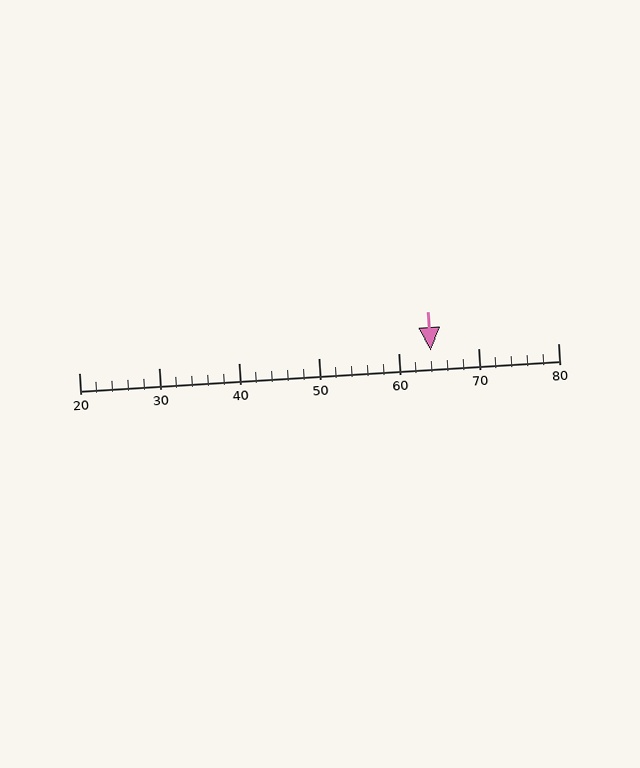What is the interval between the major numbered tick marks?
The major tick marks are spaced 10 units apart.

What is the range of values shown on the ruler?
The ruler shows values from 20 to 80.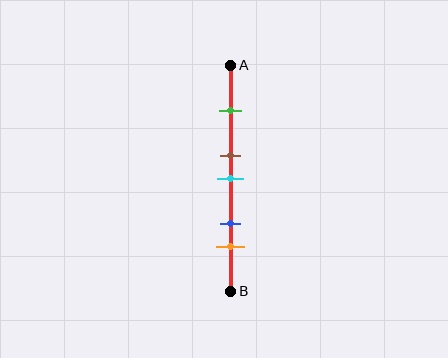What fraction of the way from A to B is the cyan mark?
The cyan mark is approximately 50% (0.5) of the way from A to B.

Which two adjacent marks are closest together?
The brown and cyan marks are the closest adjacent pair.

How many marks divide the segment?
There are 5 marks dividing the segment.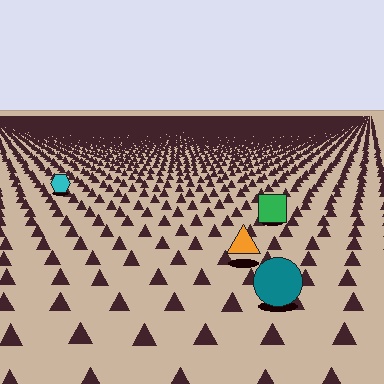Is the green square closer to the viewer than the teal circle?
No. The teal circle is closer — you can tell from the texture gradient: the ground texture is coarser near it.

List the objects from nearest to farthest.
From nearest to farthest: the teal circle, the orange triangle, the green square, the cyan hexagon.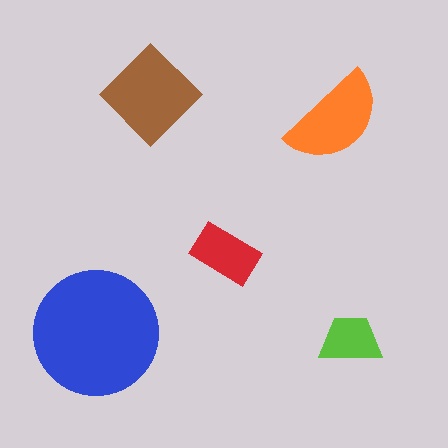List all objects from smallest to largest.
The lime trapezoid, the red rectangle, the orange semicircle, the brown diamond, the blue circle.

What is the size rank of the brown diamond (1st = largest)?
2nd.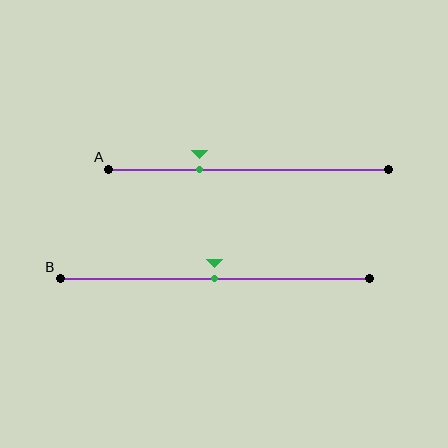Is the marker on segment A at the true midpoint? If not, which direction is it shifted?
No, the marker on segment A is shifted to the left by about 18% of the segment length.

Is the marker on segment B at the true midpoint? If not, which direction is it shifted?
Yes, the marker on segment B is at the true midpoint.